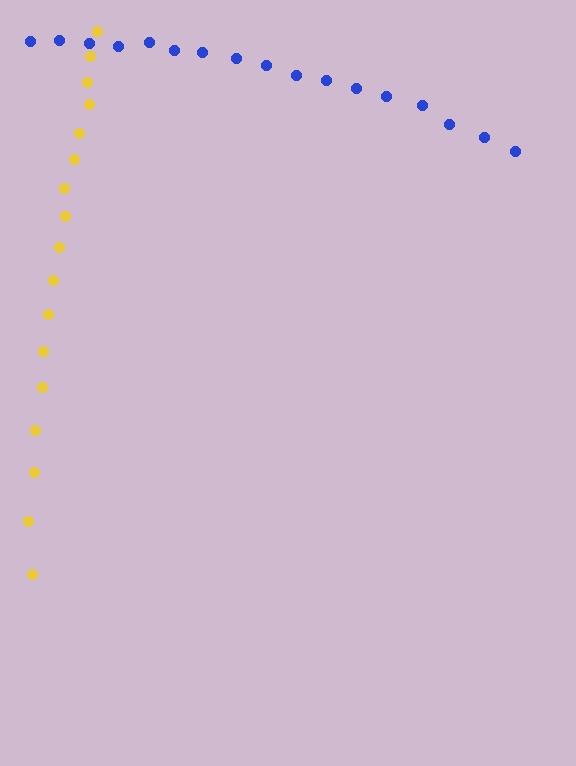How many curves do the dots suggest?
There are 2 distinct paths.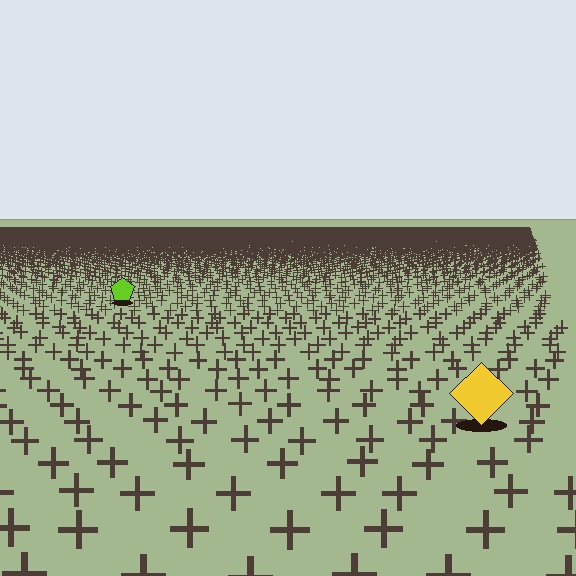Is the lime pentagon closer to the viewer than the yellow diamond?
No. The yellow diamond is closer — you can tell from the texture gradient: the ground texture is coarser near it.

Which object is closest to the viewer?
The yellow diamond is closest. The texture marks near it are larger and more spread out.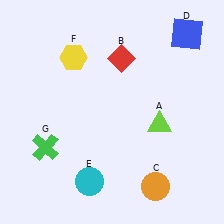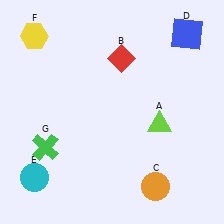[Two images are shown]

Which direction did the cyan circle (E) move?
The cyan circle (E) moved left.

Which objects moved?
The objects that moved are: the cyan circle (E), the yellow hexagon (F).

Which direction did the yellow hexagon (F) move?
The yellow hexagon (F) moved left.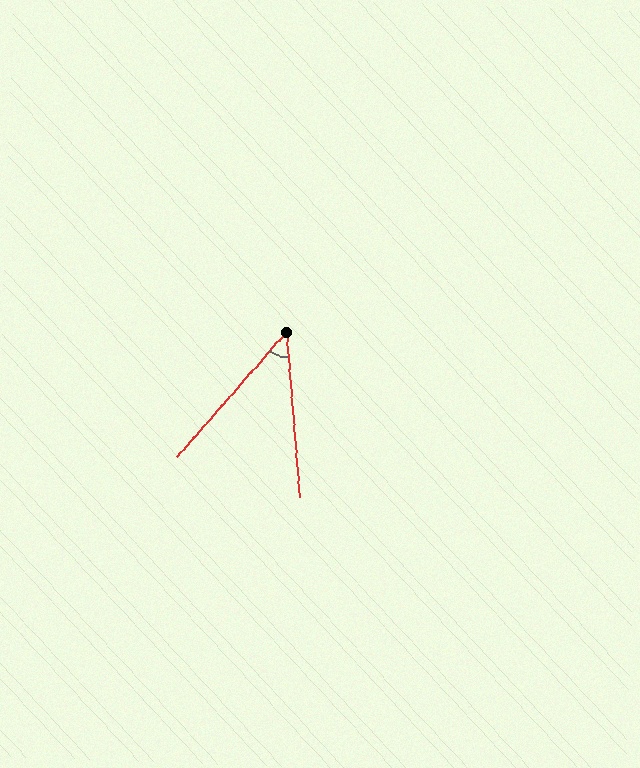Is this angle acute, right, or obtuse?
It is acute.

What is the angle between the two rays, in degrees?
Approximately 46 degrees.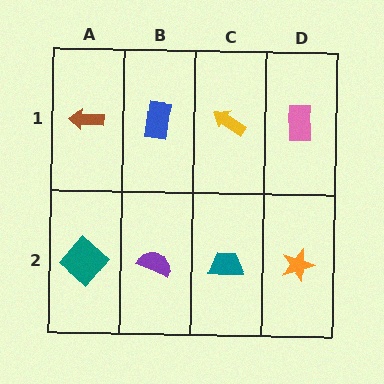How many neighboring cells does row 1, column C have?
3.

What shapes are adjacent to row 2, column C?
A yellow arrow (row 1, column C), a purple semicircle (row 2, column B), an orange star (row 2, column D).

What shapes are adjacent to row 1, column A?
A teal diamond (row 2, column A), a blue rectangle (row 1, column B).